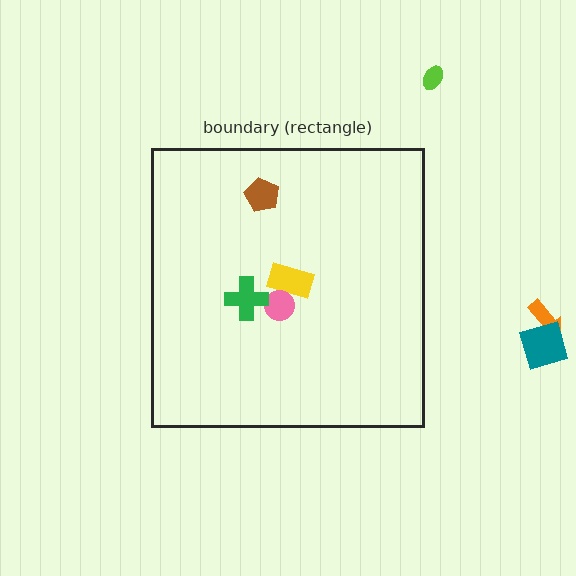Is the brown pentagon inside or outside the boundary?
Inside.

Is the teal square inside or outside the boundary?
Outside.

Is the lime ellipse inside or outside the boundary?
Outside.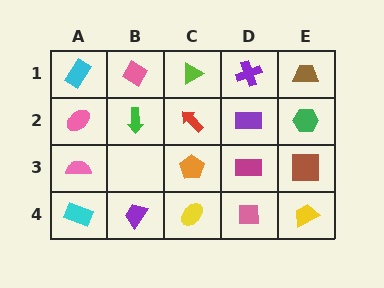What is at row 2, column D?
A purple rectangle.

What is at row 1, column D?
A purple cross.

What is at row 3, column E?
A brown square.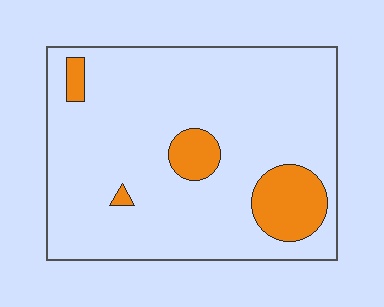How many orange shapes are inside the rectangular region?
4.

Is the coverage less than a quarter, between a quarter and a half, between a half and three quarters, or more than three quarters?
Less than a quarter.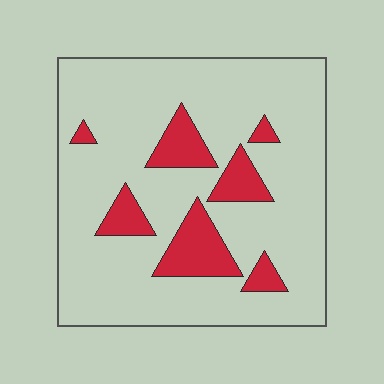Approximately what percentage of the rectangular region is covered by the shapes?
Approximately 15%.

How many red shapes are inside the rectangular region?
7.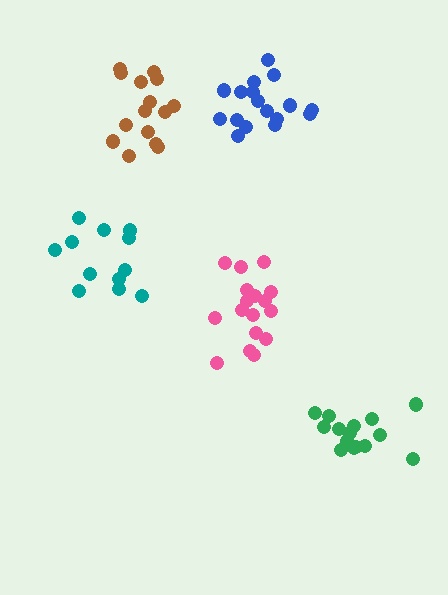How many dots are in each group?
Group 1: 15 dots, Group 2: 15 dots, Group 3: 17 dots, Group 4: 17 dots, Group 5: 12 dots (76 total).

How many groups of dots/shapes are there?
There are 5 groups.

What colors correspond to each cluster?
The clusters are colored: brown, green, blue, pink, teal.